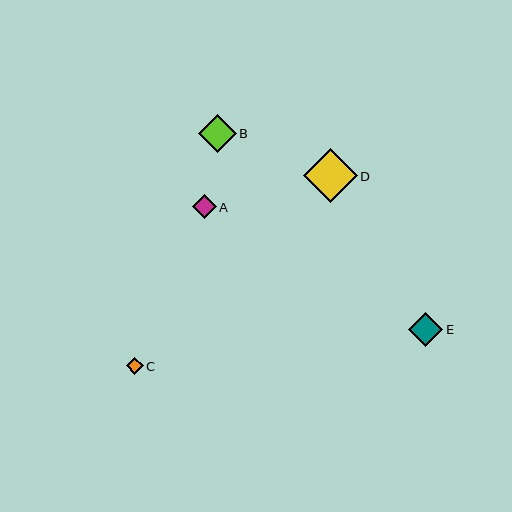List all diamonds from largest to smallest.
From largest to smallest: D, B, E, A, C.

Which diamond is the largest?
Diamond D is the largest with a size of approximately 54 pixels.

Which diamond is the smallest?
Diamond C is the smallest with a size of approximately 17 pixels.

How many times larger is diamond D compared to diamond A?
Diamond D is approximately 2.2 times the size of diamond A.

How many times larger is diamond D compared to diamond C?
Diamond D is approximately 3.2 times the size of diamond C.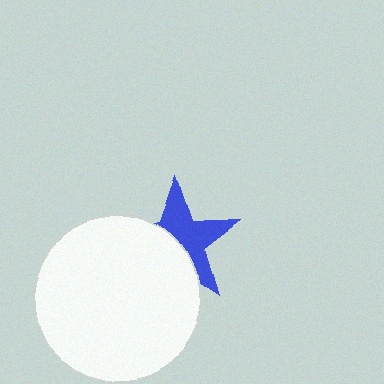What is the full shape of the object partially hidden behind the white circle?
The partially hidden object is a blue star.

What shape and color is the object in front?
The object in front is a white circle.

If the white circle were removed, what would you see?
You would see the complete blue star.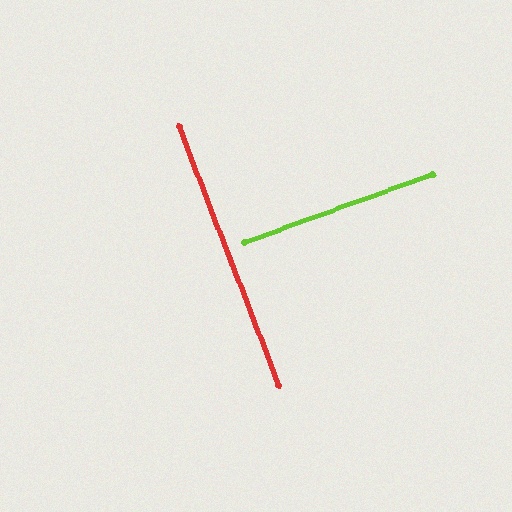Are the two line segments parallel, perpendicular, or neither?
Perpendicular — they meet at approximately 89°.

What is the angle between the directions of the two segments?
Approximately 89 degrees.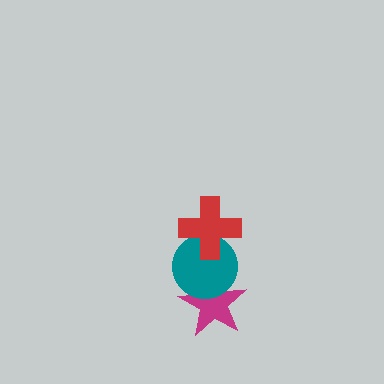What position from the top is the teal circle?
The teal circle is 2nd from the top.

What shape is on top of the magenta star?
The teal circle is on top of the magenta star.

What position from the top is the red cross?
The red cross is 1st from the top.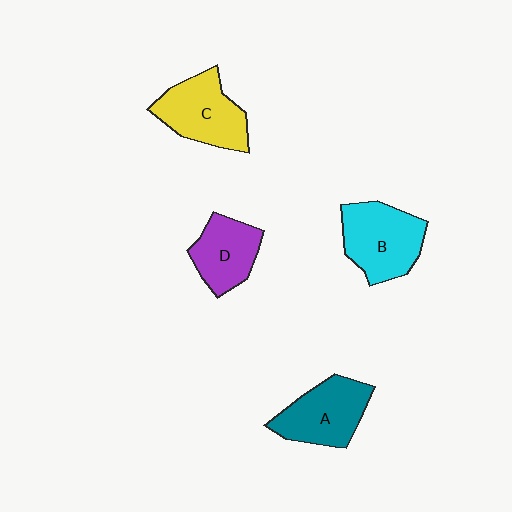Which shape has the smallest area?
Shape D (purple).